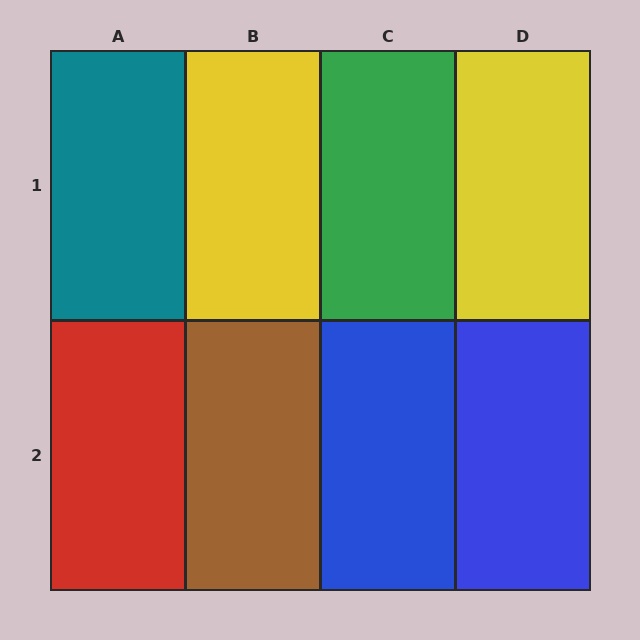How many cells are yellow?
2 cells are yellow.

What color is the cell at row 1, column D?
Yellow.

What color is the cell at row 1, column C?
Green.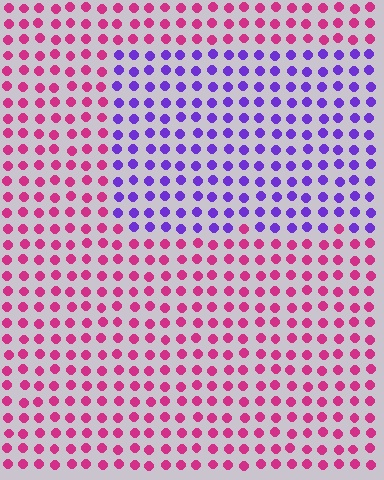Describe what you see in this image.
The image is filled with small magenta elements in a uniform arrangement. A rectangle-shaped region is visible where the elements are tinted to a slightly different hue, forming a subtle color boundary.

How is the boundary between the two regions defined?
The boundary is defined purely by a slight shift in hue (about 64 degrees). Spacing, size, and orientation are identical on both sides.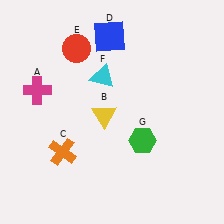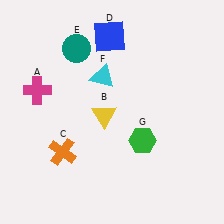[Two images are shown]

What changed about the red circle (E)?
In Image 1, E is red. In Image 2, it changed to teal.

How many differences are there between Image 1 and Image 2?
There is 1 difference between the two images.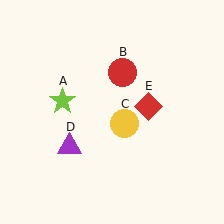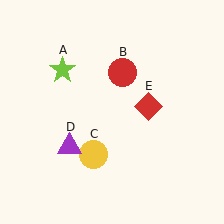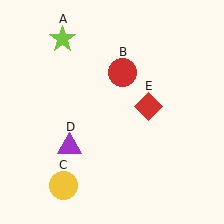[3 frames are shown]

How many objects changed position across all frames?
2 objects changed position: lime star (object A), yellow circle (object C).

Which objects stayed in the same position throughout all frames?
Red circle (object B) and purple triangle (object D) and red diamond (object E) remained stationary.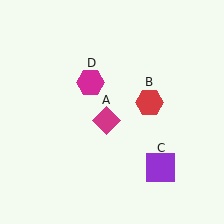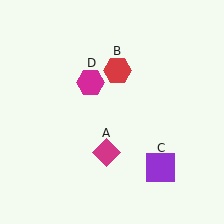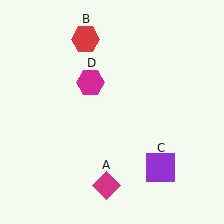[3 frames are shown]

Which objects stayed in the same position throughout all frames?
Purple square (object C) and magenta hexagon (object D) remained stationary.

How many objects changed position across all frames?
2 objects changed position: magenta diamond (object A), red hexagon (object B).